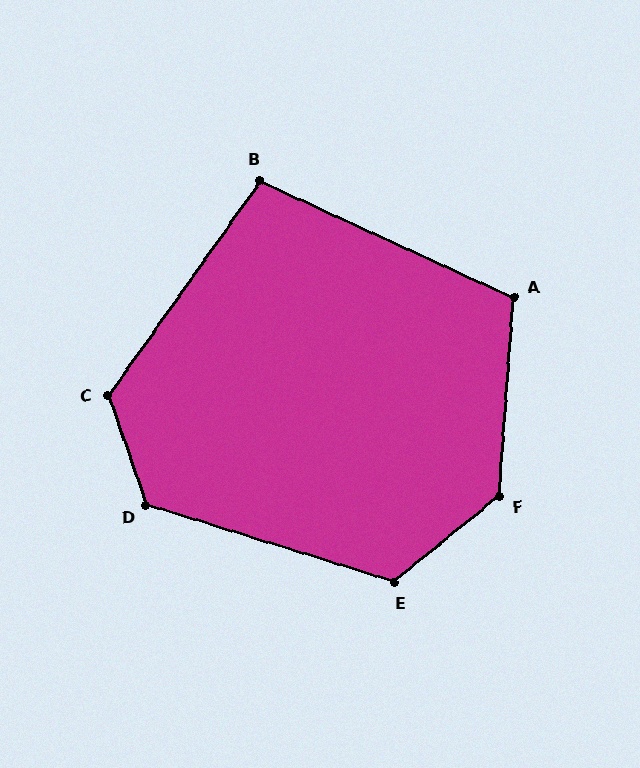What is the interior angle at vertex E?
Approximately 123 degrees (obtuse).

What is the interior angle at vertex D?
Approximately 126 degrees (obtuse).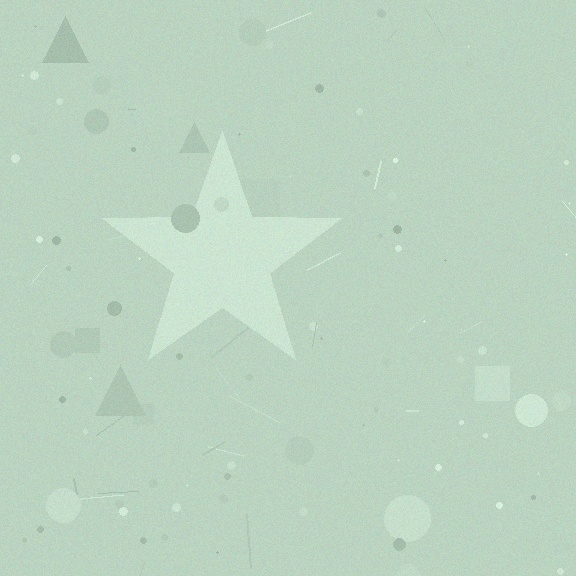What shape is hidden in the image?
A star is hidden in the image.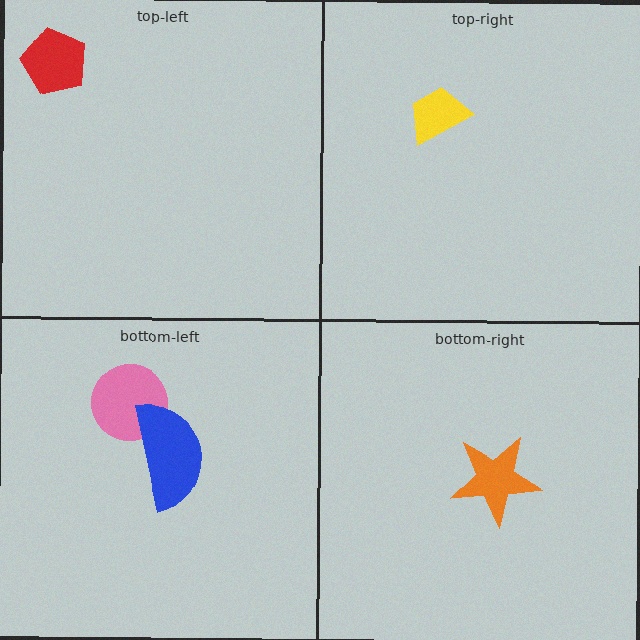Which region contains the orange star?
The bottom-right region.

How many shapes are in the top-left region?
1.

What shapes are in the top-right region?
The yellow trapezoid.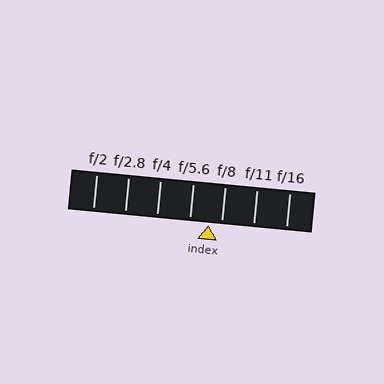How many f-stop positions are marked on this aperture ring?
There are 7 f-stop positions marked.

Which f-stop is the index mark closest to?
The index mark is closest to f/8.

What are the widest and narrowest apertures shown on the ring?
The widest aperture shown is f/2 and the narrowest is f/16.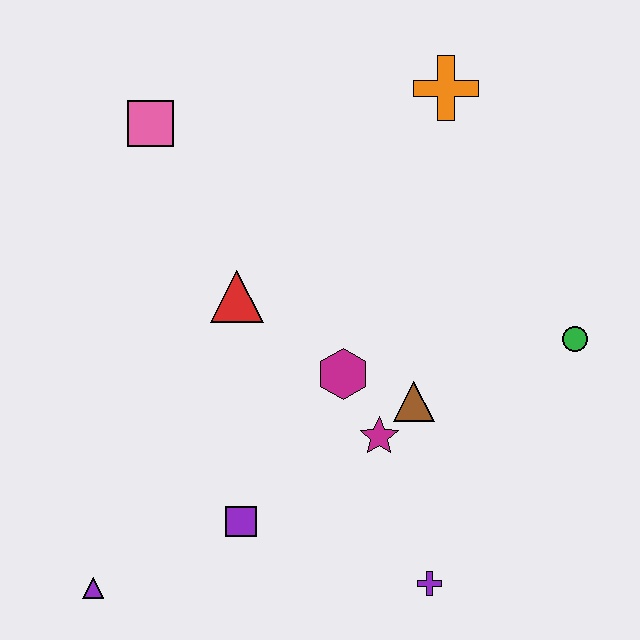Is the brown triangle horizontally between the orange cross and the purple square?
Yes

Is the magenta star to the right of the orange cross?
No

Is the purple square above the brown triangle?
No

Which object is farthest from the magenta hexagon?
The purple triangle is farthest from the magenta hexagon.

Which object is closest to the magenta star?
The brown triangle is closest to the magenta star.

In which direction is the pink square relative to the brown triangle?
The pink square is above the brown triangle.